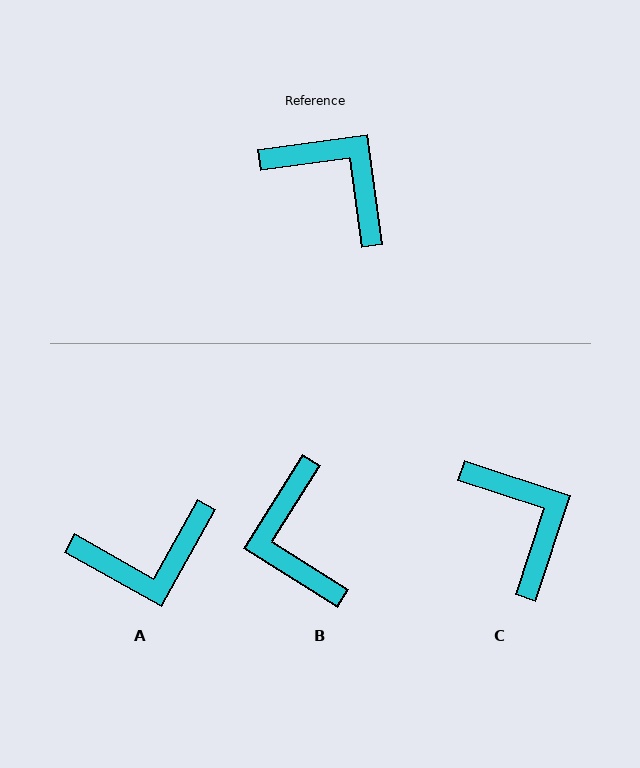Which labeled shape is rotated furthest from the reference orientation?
B, about 140 degrees away.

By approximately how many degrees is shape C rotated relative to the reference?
Approximately 25 degrees clockwise.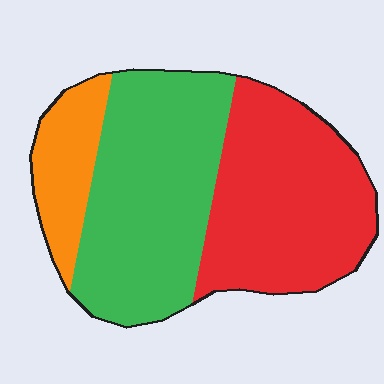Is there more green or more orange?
Green.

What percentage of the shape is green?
Green takes up between a third and a half of the shape.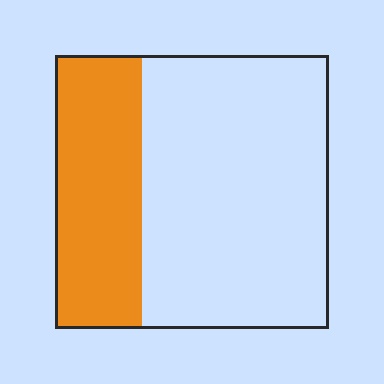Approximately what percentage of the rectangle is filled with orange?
Approximately 30%.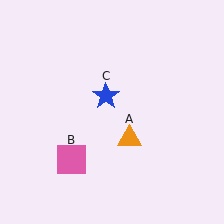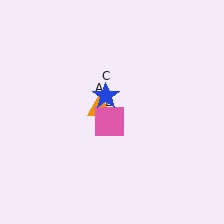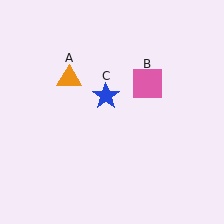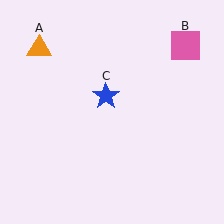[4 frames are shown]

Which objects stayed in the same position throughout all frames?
Blue star (object C) remained stationary.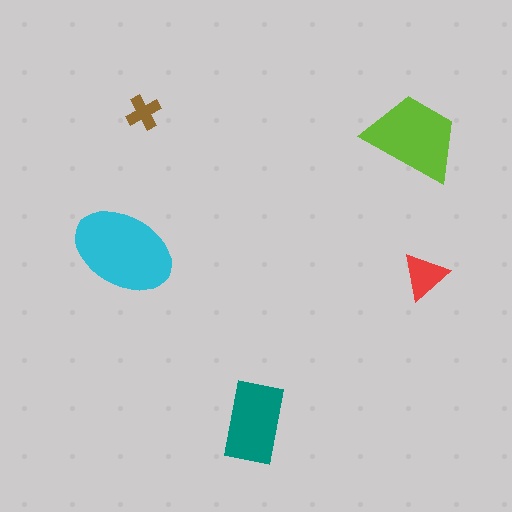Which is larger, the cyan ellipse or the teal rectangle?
The cyan ellipse.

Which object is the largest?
The cyan ellipse.